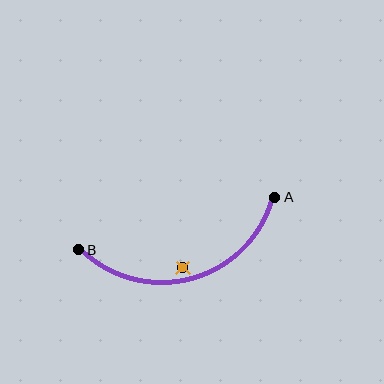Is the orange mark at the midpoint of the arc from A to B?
No — the orange mark does not lie on the arc at all. It sits slightly inside the curve.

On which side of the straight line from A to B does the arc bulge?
The arc bulges below the straight line connecting A and B.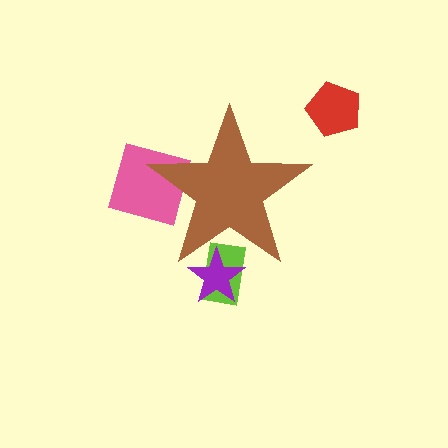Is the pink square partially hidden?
Yes, the pink square is partially hidden behind the brown star.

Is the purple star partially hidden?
Yes, the purple star is partially hidden behind the brown star.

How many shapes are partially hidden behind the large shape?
3 shapes are partially hidden.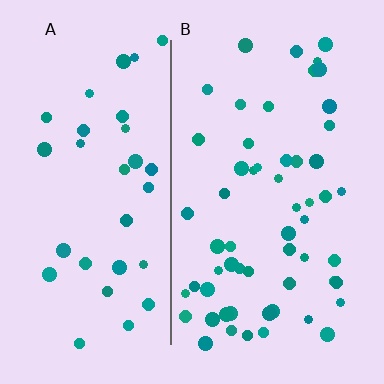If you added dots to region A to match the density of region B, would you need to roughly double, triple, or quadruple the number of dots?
Approximately double.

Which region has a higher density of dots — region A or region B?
B (the right).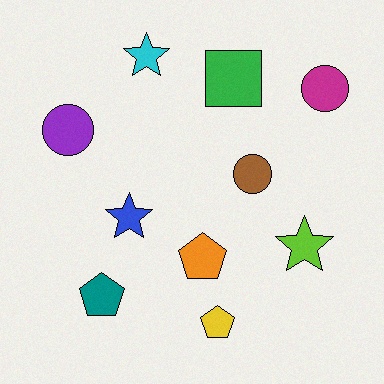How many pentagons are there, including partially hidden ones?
There are 3 pentagons.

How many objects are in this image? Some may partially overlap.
There are 10 objects.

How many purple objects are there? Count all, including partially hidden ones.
There is 1 purple object.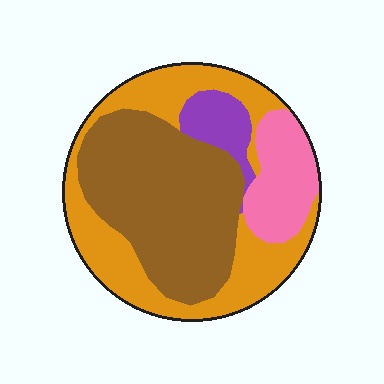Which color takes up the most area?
Brown, at roughly 40%.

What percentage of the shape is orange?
Orange covers about 35% of the shape.